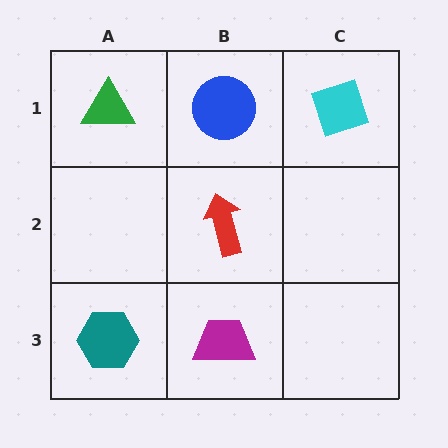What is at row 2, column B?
A red arrow.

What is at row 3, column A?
A teal hexagon.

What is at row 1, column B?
A blue circle.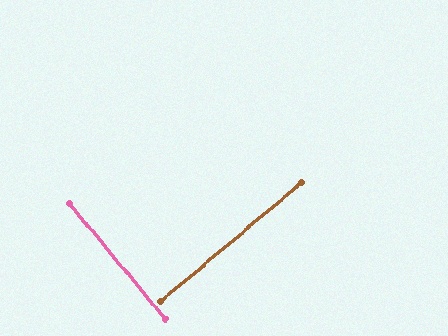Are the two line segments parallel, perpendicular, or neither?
Perpendicular — they meet at approximately 90°.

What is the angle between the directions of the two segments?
Approximately 90 degrees.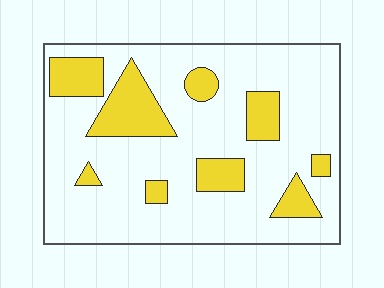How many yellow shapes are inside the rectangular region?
9.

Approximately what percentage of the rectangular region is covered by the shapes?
Approximately 20%.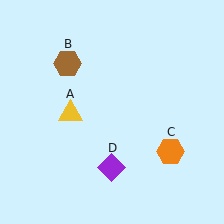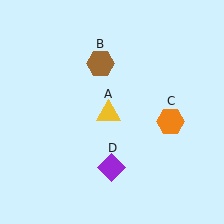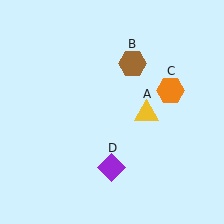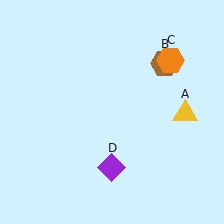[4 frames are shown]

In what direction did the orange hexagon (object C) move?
The orange hexagon (object C) moved up.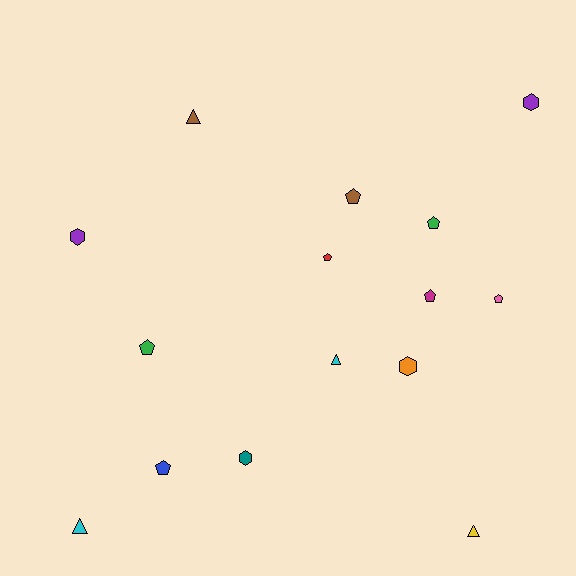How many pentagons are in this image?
There are 7 pentagons.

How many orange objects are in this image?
There is 1 orange object.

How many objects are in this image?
There are 15 objects.